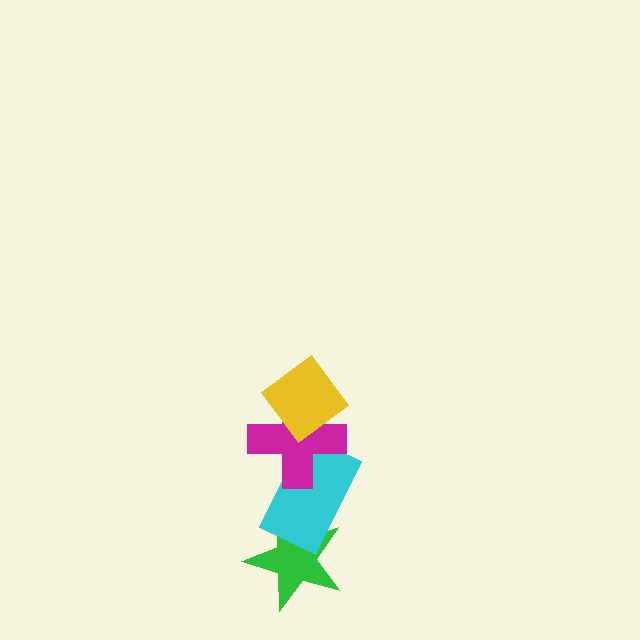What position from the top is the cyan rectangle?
The cyan rectangle is 3rd from the top.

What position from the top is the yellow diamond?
The yellow diamond is 1st from the top.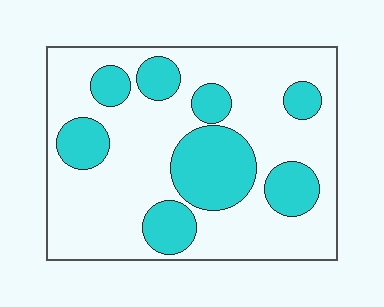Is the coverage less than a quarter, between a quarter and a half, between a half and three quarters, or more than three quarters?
Between a quarter and a half.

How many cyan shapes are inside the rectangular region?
8.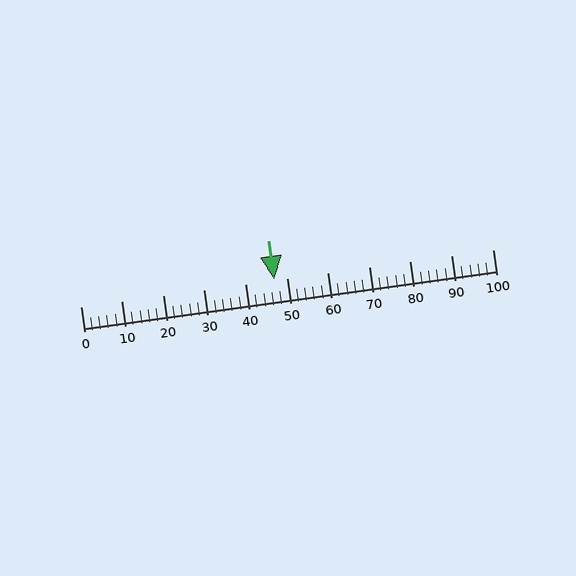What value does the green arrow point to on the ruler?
The green arrow points to approximately 47.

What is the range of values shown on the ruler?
The ruler shows values from 0 to 100.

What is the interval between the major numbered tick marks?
The major tick marks are spaced 10 units apart.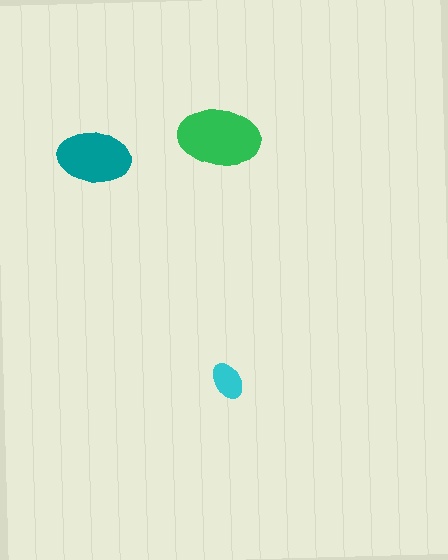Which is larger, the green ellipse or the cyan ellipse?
The green one.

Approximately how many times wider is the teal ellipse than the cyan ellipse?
About 2 times wider.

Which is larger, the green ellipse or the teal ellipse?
The green one.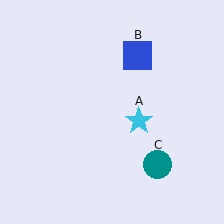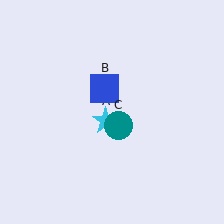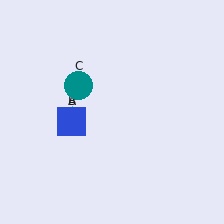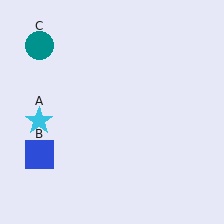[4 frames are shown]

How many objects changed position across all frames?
3 objects changed position: cyan star (object A), blue square (object B), teal circle (object C).